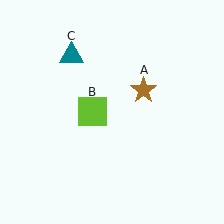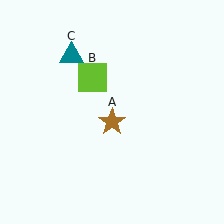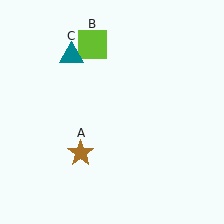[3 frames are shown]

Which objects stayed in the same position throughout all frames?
Teal triangle (object C) remained stationary.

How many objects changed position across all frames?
2 objects changed position: brown star (object A), lime square (object B).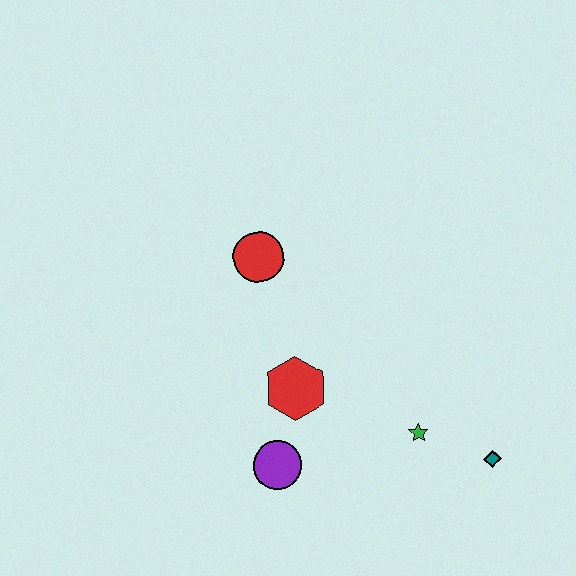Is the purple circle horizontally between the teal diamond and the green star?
No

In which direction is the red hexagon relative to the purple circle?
The red hexagon is above the purple circle.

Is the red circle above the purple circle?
Yes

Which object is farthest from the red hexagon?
The teal diamond is farthest from the red hexagon.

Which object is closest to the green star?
The teal diamond is closest to the green star.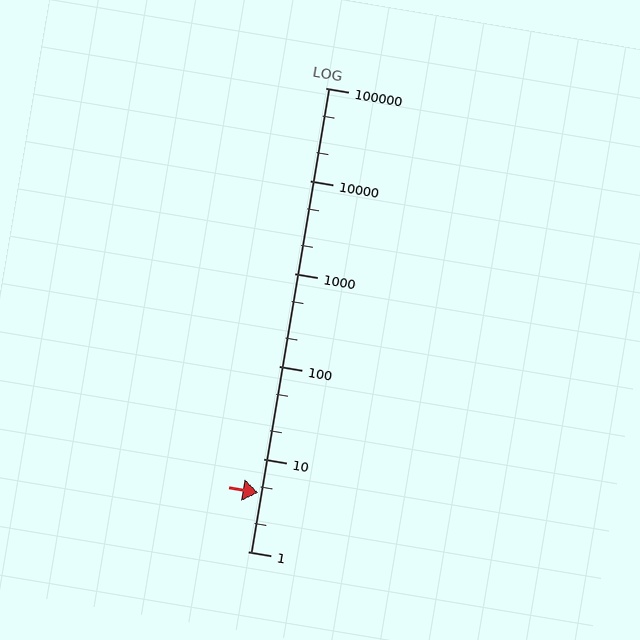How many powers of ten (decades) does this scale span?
The scale spans 5 decades, from 1 to 100000.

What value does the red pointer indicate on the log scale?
The pointer indicates approximately 4.3.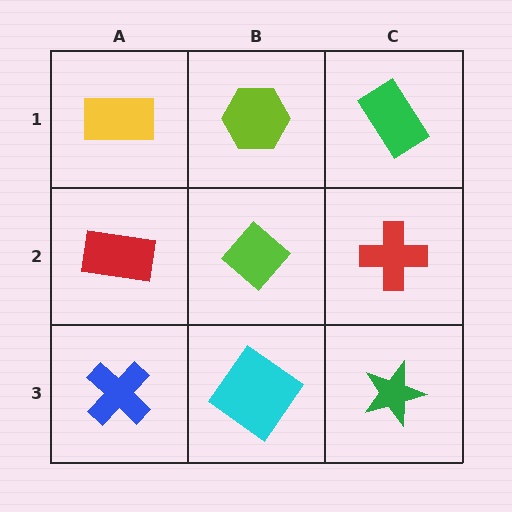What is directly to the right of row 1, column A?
A lime hexagon.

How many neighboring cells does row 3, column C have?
2.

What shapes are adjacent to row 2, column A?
A yellow rectangle (row 1, column A), a blue cross (row 3, column A), a lime diamond (row 2, column B).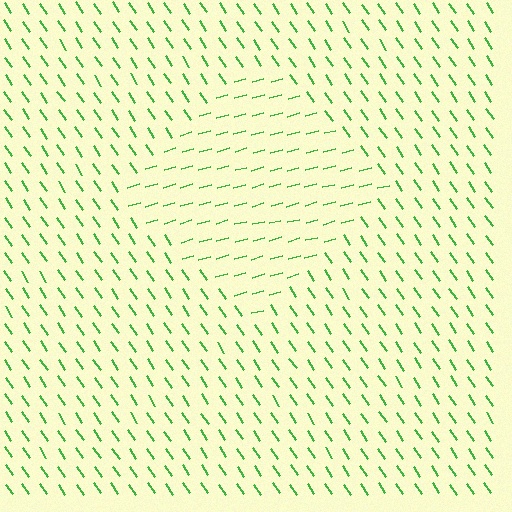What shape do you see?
I see a diamond.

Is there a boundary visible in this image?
Yes, there is a texture boundary formed by a change in line orientation.